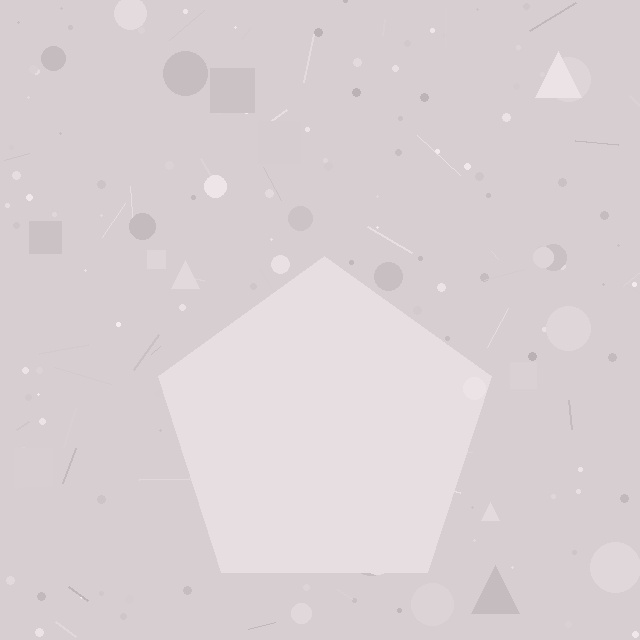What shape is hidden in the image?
A pentagon is hidden in the image.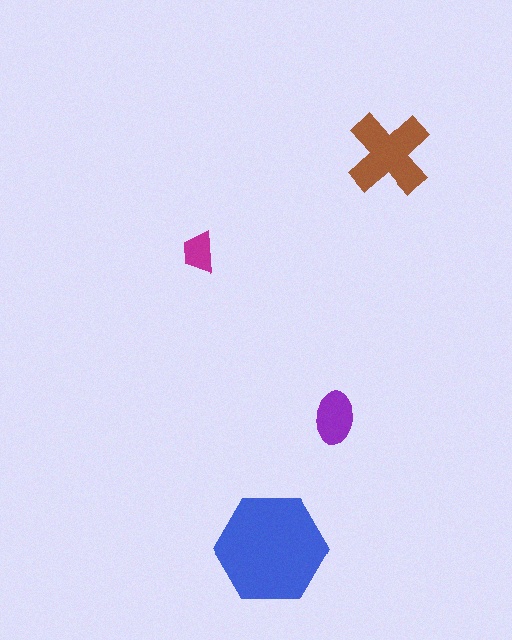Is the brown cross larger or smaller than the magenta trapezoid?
Larger.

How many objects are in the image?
There are 4 objects in the image.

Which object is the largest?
The blue hexagon.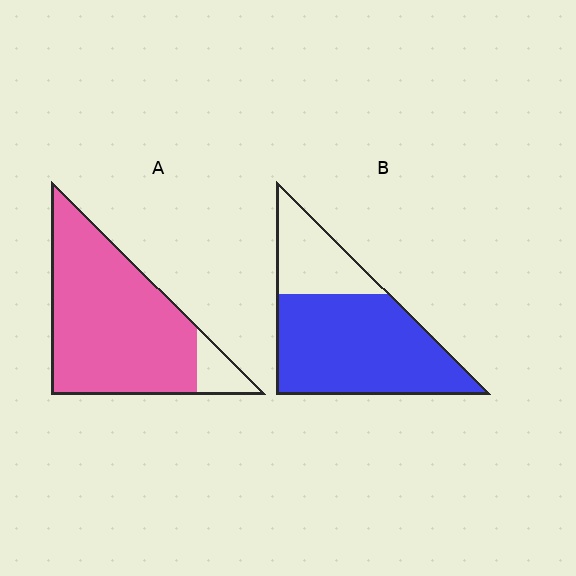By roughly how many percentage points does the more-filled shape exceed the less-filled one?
By roughly 15 percentage points (A over B).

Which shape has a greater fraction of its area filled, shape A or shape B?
Shape A.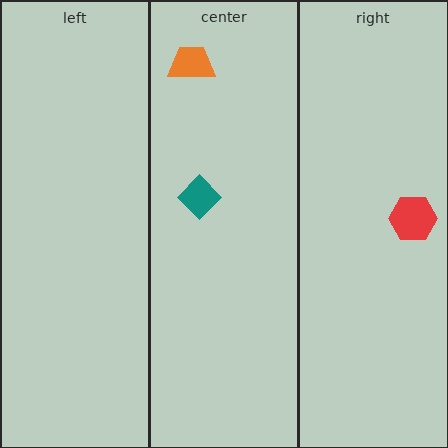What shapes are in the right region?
The red hexagon.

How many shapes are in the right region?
1.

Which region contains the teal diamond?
The center region.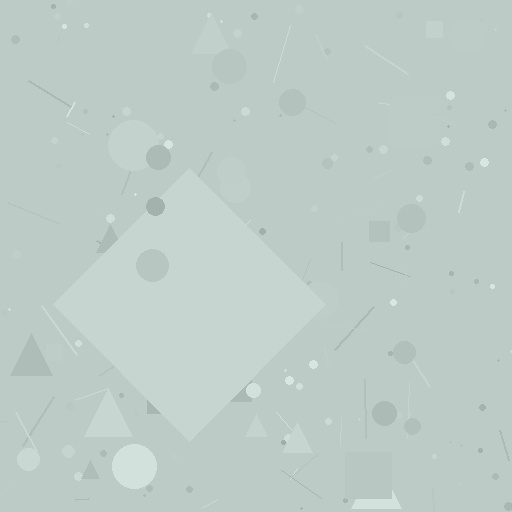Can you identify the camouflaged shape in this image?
The camouflaged shape is a diamond.